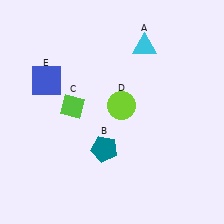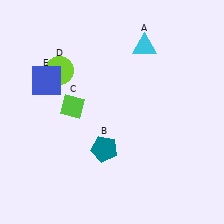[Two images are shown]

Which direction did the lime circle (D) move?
The lime circle (D) moved left.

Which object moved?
The lime circle (D) moved left.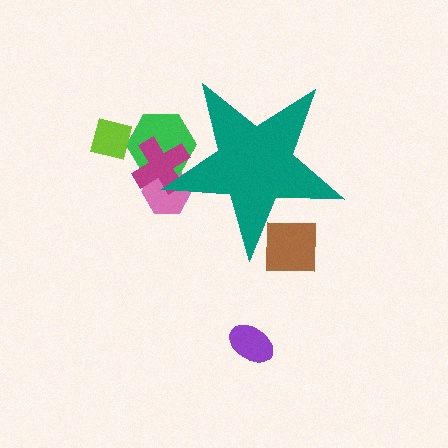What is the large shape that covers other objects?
A teal star.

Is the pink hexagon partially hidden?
Yes, the pink hexagon is partially hidden behind the teal star.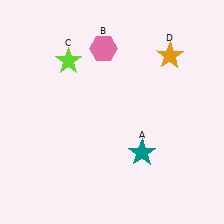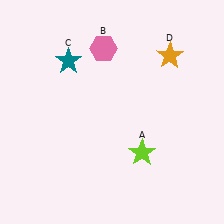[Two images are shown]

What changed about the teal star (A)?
In Image 1, A is teal. In Image 2, it changed to lime.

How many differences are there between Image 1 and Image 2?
There are 2 differences between the two images.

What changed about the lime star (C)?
In Image 1, C is lime. In Image 2, it changed to teal.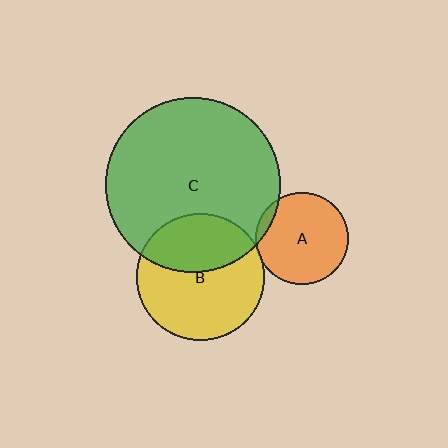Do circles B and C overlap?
Yes.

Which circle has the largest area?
Circle C (green).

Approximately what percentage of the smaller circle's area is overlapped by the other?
Approximately 40%.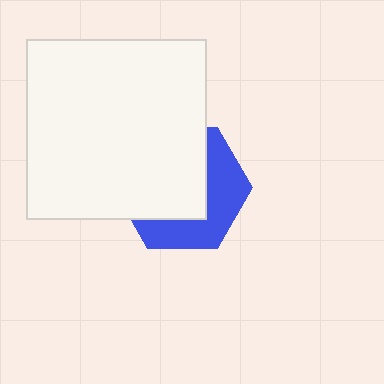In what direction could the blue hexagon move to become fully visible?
The blue hexagon could move toward the lower-right. That would shift it out from behind the white square entirely.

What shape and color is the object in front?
The object in front is a white square.